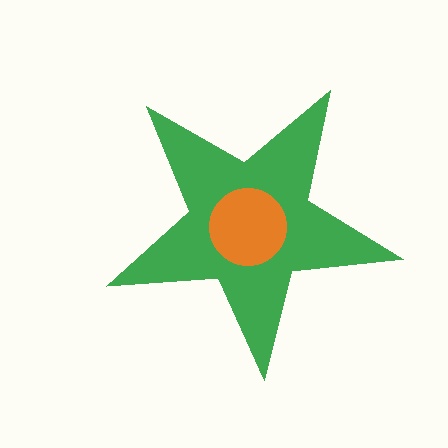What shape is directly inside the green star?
The orange circle.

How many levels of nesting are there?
2.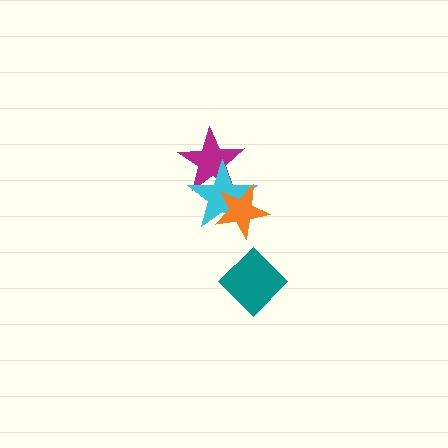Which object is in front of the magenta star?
The cyan star is in front of the magenta star.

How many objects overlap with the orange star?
1 object overlaps with the orange star.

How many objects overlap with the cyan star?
2 objects overlap with the cyan star.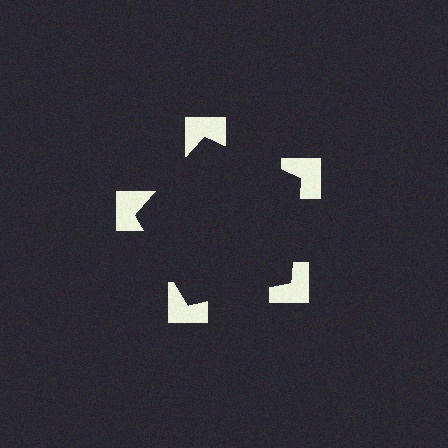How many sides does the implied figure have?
5 sides.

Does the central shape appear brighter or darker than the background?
It typically appears slightly darker than the background, even though no actual brightness change is drawn.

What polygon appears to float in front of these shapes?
An illusory pentagon — its edges are inferred from the aligned wedge cuts in the notched squares, not physically drawn.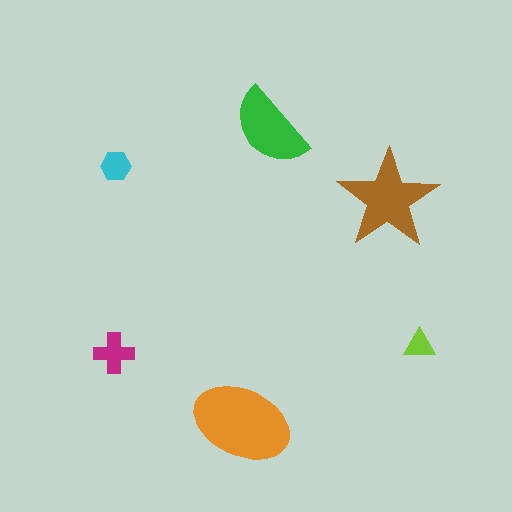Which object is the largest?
The orange ellipse.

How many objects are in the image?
There are 6 objects in the image.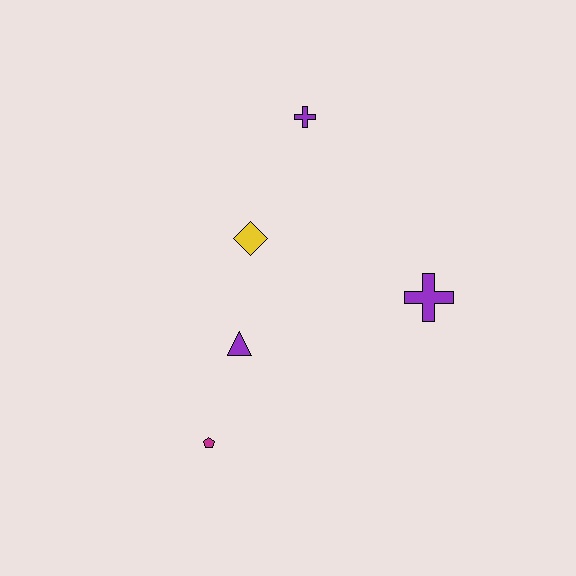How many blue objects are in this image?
There are no blue objects.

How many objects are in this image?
There are 5 objects.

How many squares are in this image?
There are no squares.